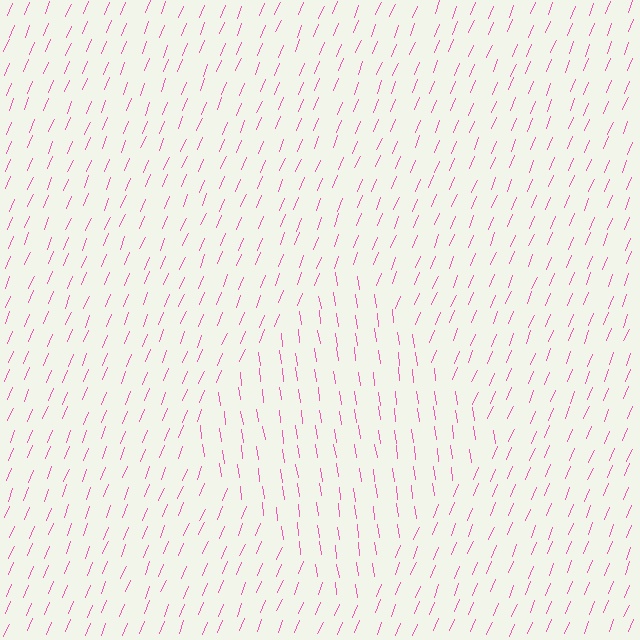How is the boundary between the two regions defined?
The boundary is defined purely by a change in line orientation (approximately 30 degrees difference). All lines are the same color and thickness.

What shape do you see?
I see a diamond.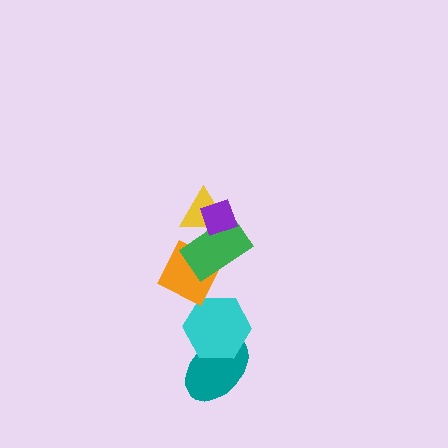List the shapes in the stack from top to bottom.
From top to bottom: the purple diamond, the yellow triangle, the green rectangle, the orange diamond, the cyan hexagon, the teal ellipse.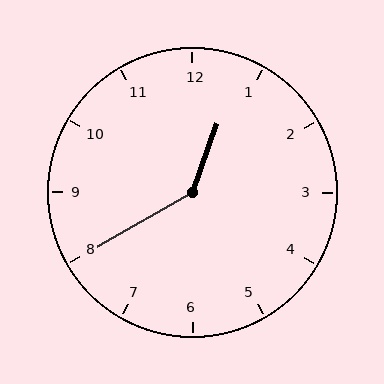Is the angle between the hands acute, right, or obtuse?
It is obtuse.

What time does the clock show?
12:40.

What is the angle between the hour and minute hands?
Approximately 140 degrees.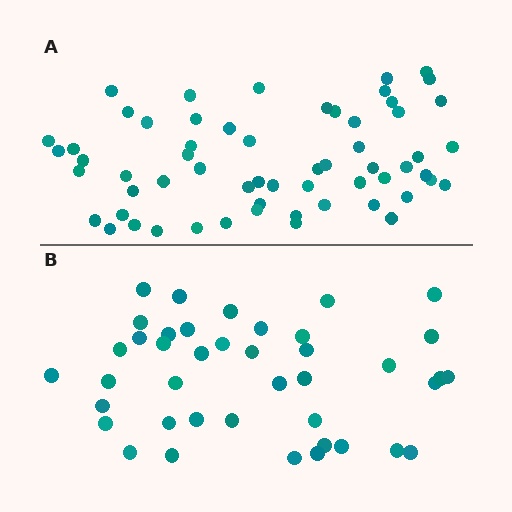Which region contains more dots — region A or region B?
Region A (the top region) has more dots.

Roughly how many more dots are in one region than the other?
Region A has approximately 20 more dots than region B.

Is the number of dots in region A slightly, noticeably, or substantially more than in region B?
Region A has substantially more. The ratio is roughly 1.5 to 1.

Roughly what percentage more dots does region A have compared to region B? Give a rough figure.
About 45% more.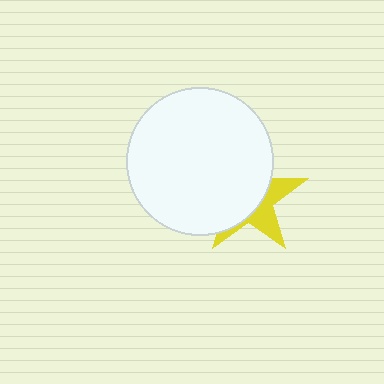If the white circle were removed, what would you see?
You would see the complete yellow star.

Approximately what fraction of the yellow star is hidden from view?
Roughly 63% of the yellow star is hidden behind the white circle.